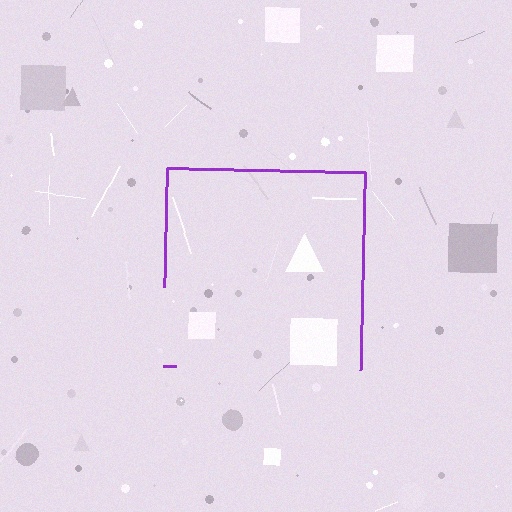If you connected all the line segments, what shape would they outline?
They would outline a square.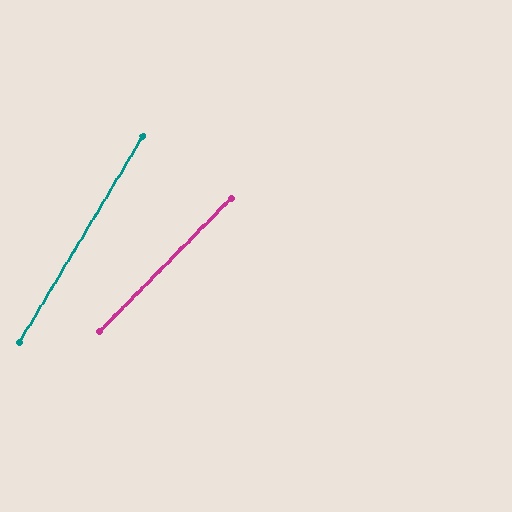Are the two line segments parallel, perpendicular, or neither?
Neither parallel nor perpendicular — they differ by about 14°.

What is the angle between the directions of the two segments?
Approximately 14 degrees.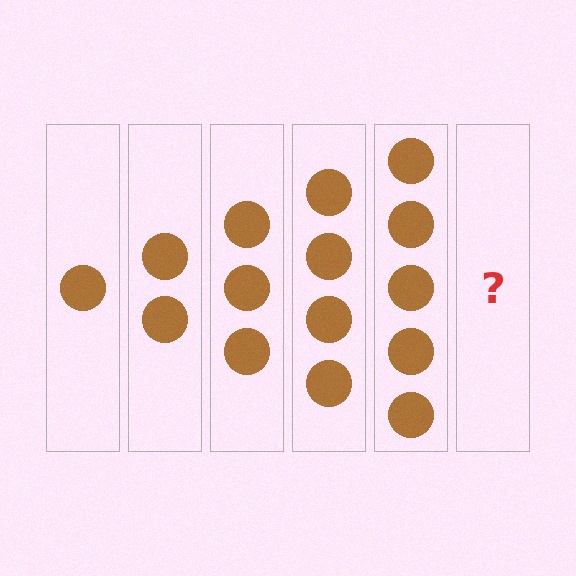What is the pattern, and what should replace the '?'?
The pattern is that each step adds one more circle. The '?' should be 6 circles.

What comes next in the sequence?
The next element should be 6 circles.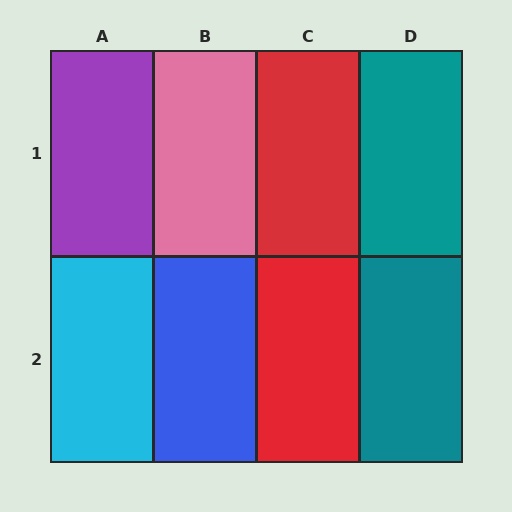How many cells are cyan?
1 cell is cyan.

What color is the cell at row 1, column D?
Teal.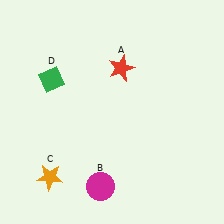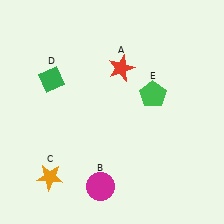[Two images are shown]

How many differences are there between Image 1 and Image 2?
There is 1 difference between the two images.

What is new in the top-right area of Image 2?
A green pentagon (E) was added in the top-right area of Image 2.